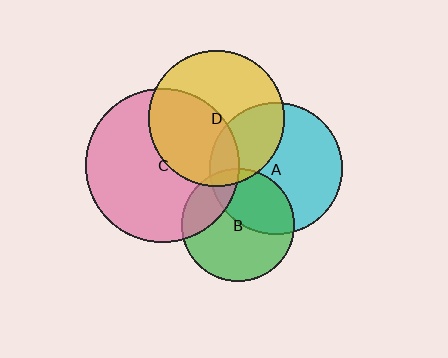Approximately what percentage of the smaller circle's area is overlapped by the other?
Approximately 5%.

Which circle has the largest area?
Circle C (pink).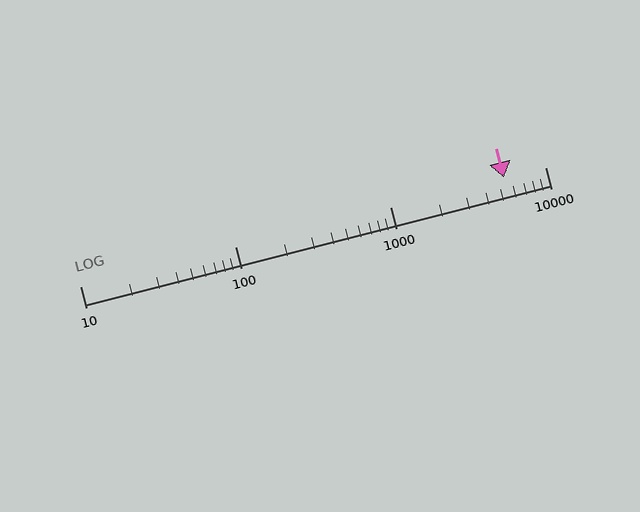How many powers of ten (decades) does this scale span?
The scale spans 3 decades, from 10 to 10000.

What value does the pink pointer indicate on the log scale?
The pointer indicates approximately 5400.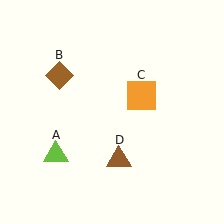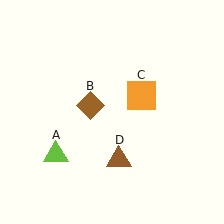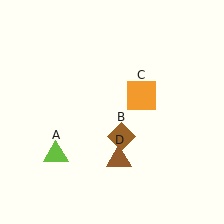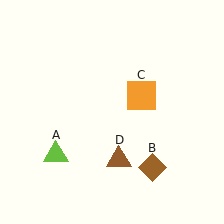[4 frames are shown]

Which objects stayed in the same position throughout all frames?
Lime triangle (object A) and orange square (object C) and brown triangle (object D) remained stationary.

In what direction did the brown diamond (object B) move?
The brown diamond (object B) moved down and to the right.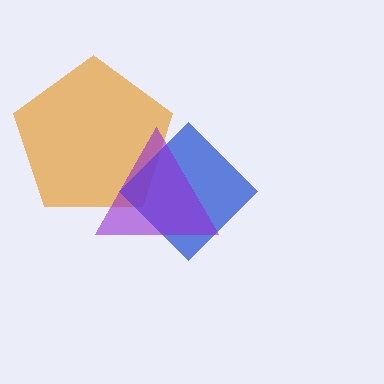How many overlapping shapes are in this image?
There are 3 overlapping shapes in the image.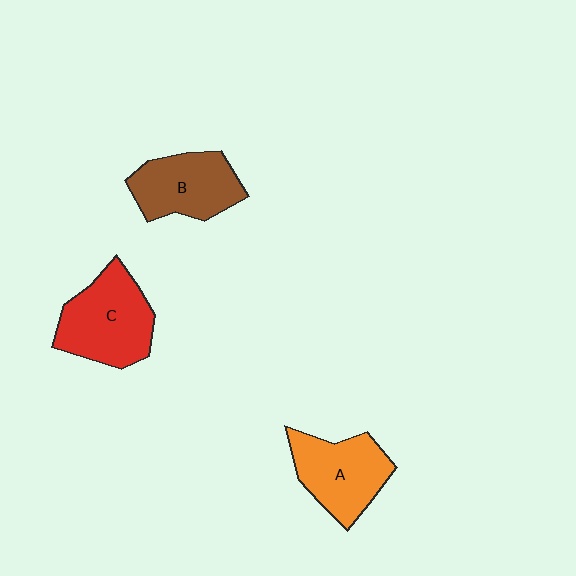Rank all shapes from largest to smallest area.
From largest to smallest: C (red), A (orange), B (brown).